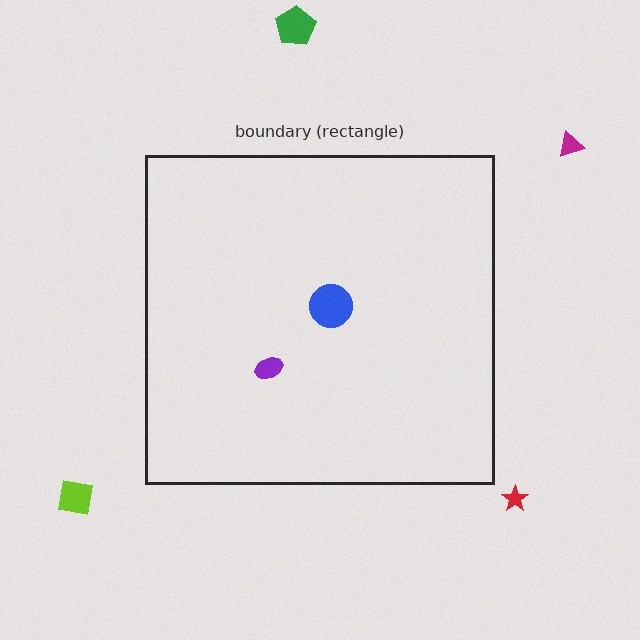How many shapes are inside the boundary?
2 inside, 4 outside.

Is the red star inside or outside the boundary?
Outside.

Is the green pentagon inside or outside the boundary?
Outside.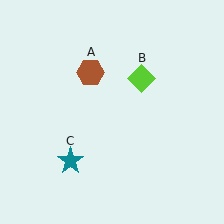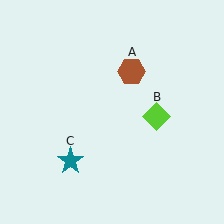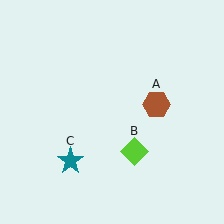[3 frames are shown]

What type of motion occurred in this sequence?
The brown hexagon (object A), lime diamond (object B) rotated clockwise around the center of the scene.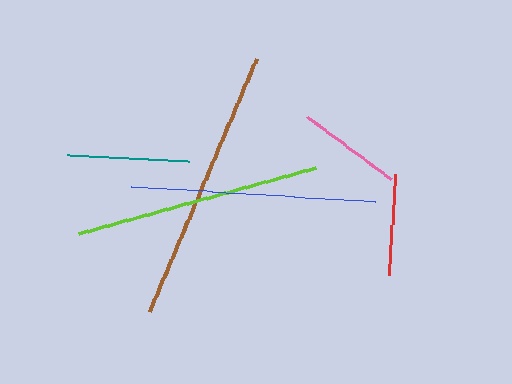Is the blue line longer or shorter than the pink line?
The blue line is longer than the pink line.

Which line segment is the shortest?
The red line is the shortest at approximately 101 pixels.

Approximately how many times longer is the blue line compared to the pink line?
The blue line is approximately 2.3 times the length of the pink line.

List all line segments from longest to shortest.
From longest to shortest: brown, lime, blue, teal, pink, red.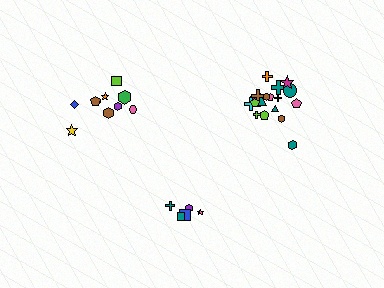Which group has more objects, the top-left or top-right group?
The top-right group.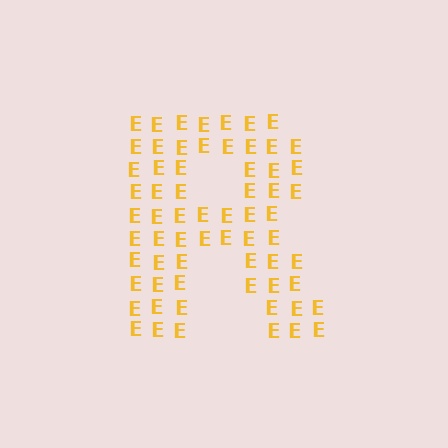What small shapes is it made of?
It is made of small letter E's.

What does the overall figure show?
The overall figure shows the letter R.